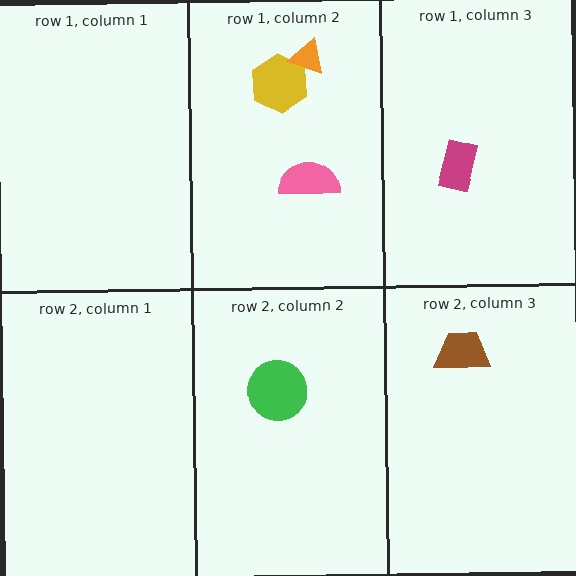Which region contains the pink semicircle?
The row 1, column 2 region.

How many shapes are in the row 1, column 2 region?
3.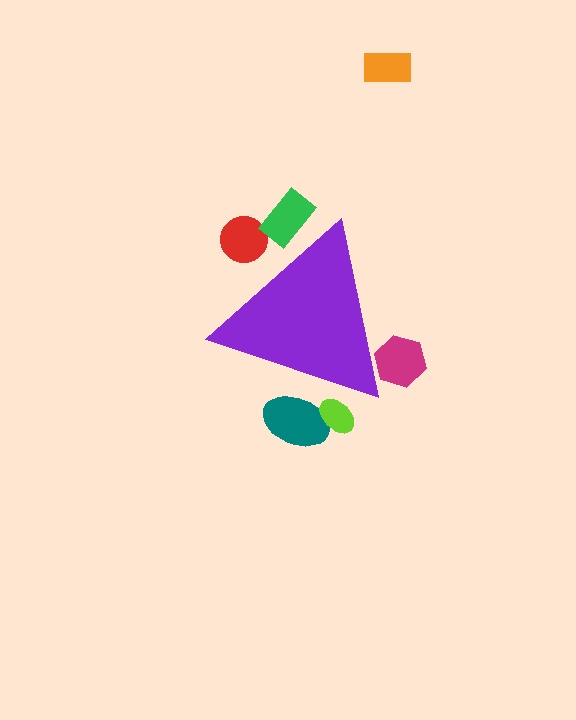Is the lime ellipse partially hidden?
Yes, the lime ellipse is partially hidden behind the purple triangle.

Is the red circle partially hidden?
Yes, the red circle is partially hidden behind the purple triangle.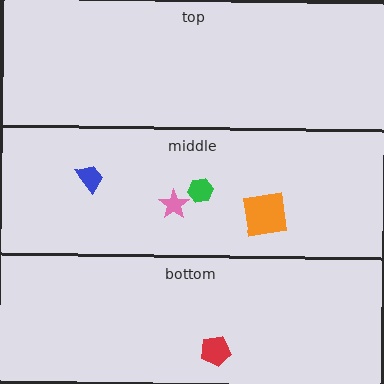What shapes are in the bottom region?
The red pentagon.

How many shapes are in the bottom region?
1.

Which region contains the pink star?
The middle region.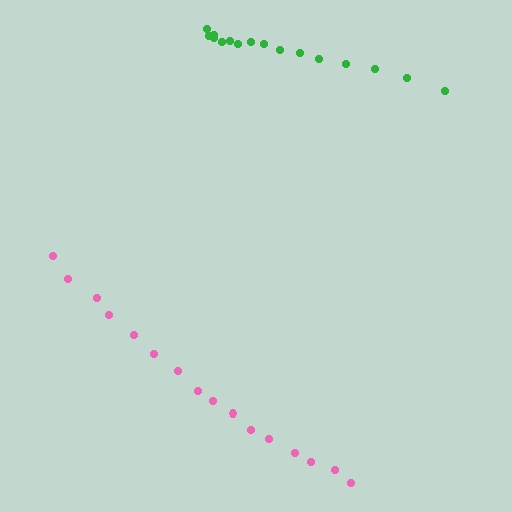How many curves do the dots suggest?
There are 2 distinct paths.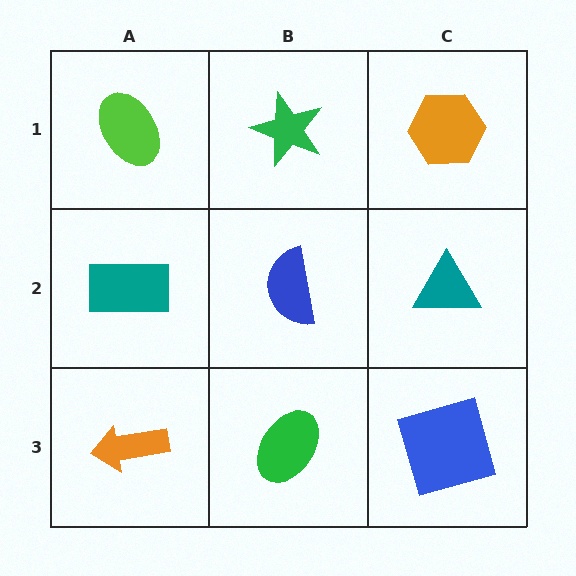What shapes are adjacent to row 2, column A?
A lime ellipse (row 1, column A), an orange arrow (row 3, column A), a blue semicircle (row 2, column B).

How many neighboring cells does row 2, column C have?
3.